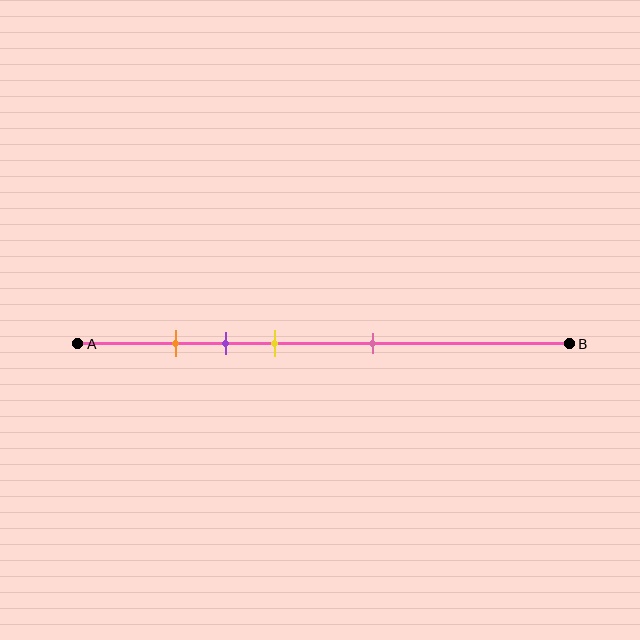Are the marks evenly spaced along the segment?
No, the marks are not evenly spaced.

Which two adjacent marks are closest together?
The orange and purple marks are the closest adjacent pair.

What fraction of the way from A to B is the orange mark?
The orange mark is approximately 20% (0.2) of the way from A to B.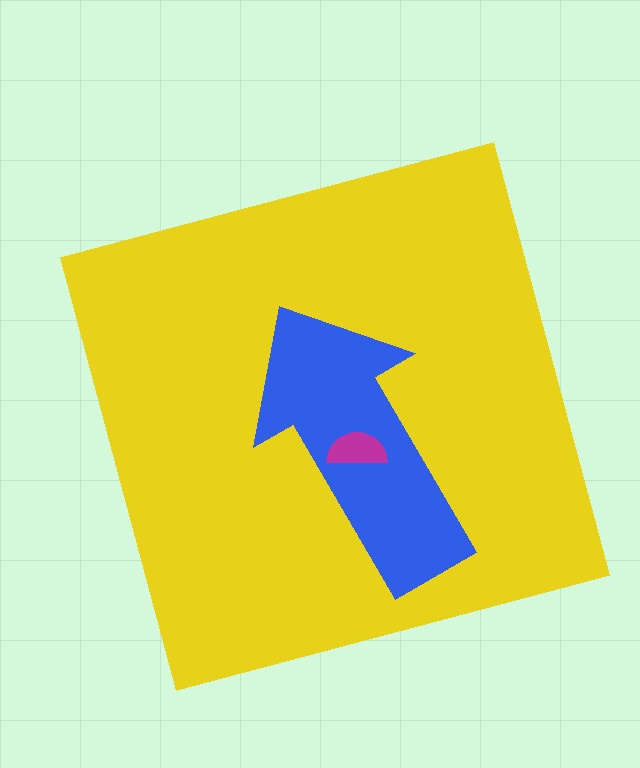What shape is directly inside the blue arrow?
The magenta semicircle.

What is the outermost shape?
The yellow square.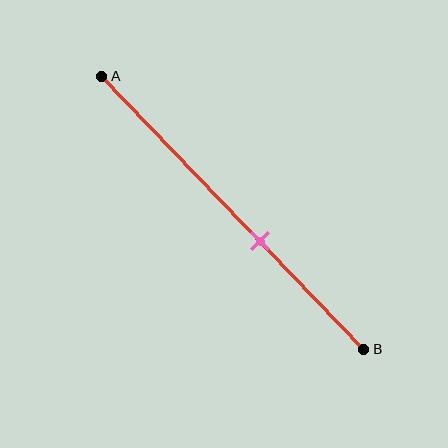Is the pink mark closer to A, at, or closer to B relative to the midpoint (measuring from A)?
The pink mark is closer to point B than the midpoint of segment AB.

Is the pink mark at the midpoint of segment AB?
No, the mark is at about 60% from A, not at the 50% midpoint.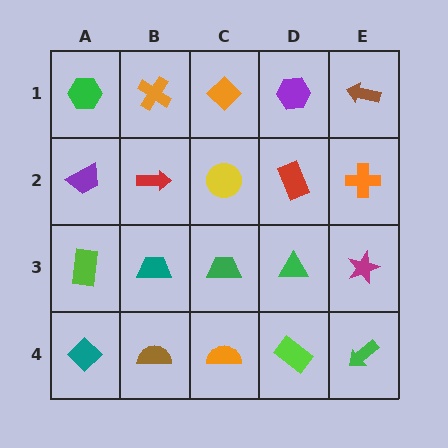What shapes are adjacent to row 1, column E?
An orange cross (row 2, column E), a purple hexagon (row 1, column D).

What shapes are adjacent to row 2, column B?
An orange cross (row 1, column B), a teal trapezoid (row 3, column B), a purple trapezoid (row 2, column A), a yellow circle (row 2, column C).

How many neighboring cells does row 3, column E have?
3.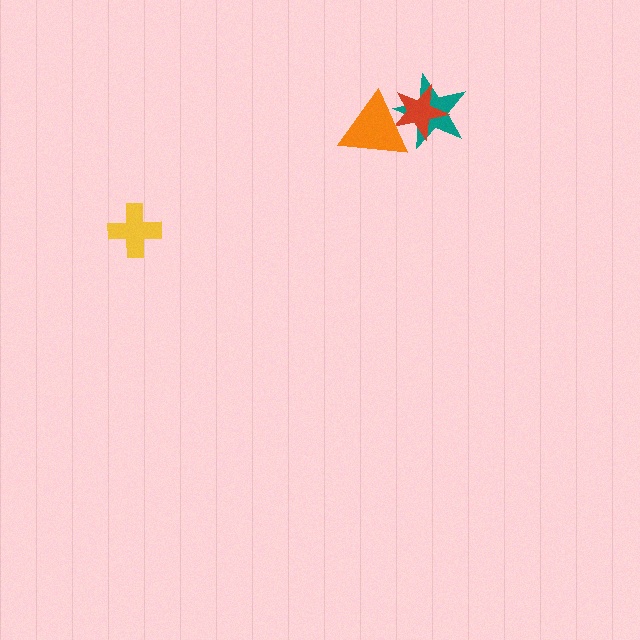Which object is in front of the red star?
The orange triangle is in front of the red star.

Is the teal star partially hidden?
Yes, it is partially covered by another shape.